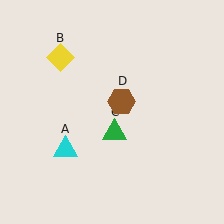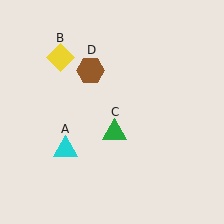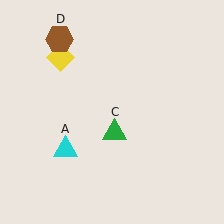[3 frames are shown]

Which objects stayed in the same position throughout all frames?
Cyan triangle (object A) and yellow diamond (object B) and green triangle (object C) remained stationary.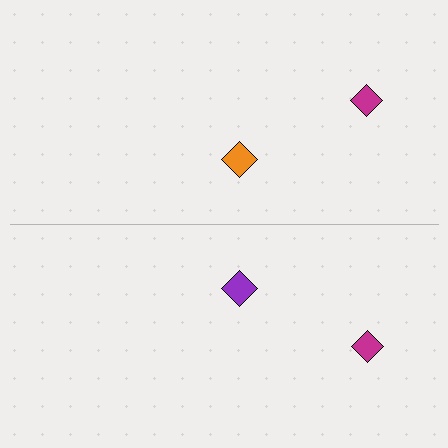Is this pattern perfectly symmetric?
No, the pattern is not perfectly symmetric. The purple diamond on the bottom side breaks the symmetry — its mirror counterpart is orange.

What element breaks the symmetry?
The purple diamond on the bottom side breaks the symmetry — its mirror counterpart is orange.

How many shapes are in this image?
There are 4 shapes in this image.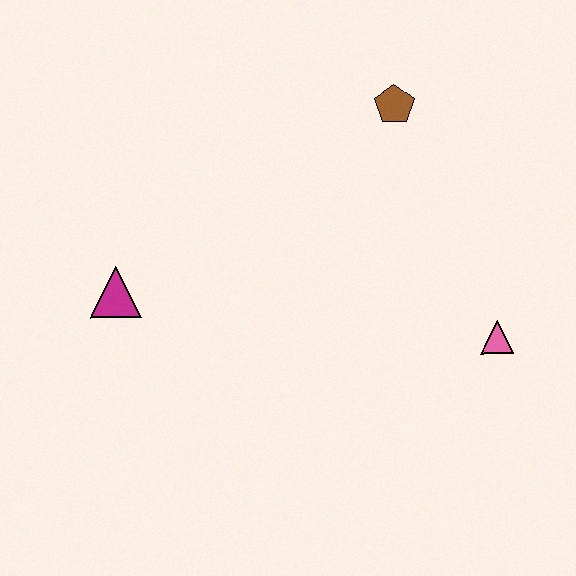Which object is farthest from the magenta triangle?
The pink triangle is farthest from the magenta triangle.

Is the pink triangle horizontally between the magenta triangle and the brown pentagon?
No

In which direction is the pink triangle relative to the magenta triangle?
The pink triangle is to the right of the magenta triangle.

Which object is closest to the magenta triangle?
The brown pentagon is closest to the magenta triangle.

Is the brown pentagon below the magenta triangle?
No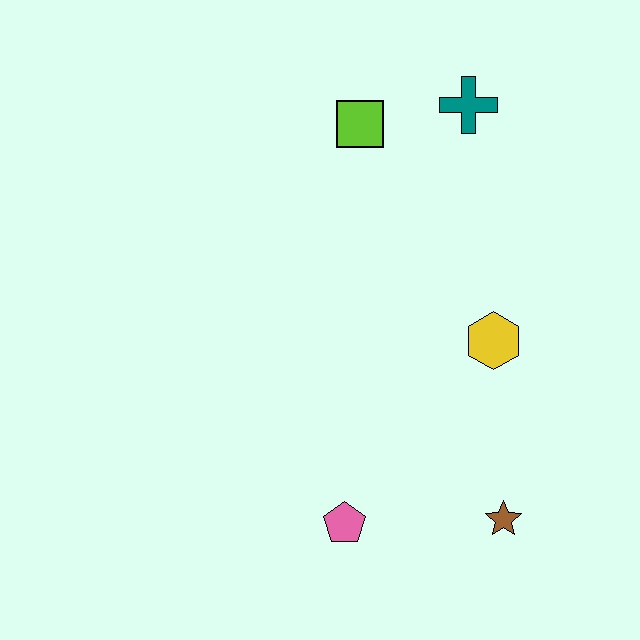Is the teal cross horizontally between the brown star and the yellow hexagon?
No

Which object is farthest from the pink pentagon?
The teal cross is farthest from the pink pentagon.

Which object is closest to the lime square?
The teal cross is closest to the lime square.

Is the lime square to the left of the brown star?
Yes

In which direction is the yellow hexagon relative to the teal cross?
The yellow hexagon is below the teal cross.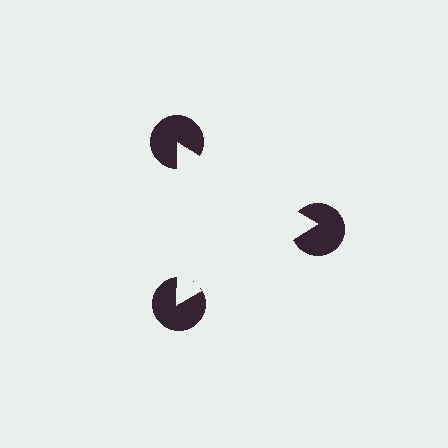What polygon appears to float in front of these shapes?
An illusory triangle — its edges are inferred from the aligned wedge cuts in the pac-man discs, not physically drawn.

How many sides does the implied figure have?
3 sides.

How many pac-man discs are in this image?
There are 3 — one at each vertex of the illusory triangle.